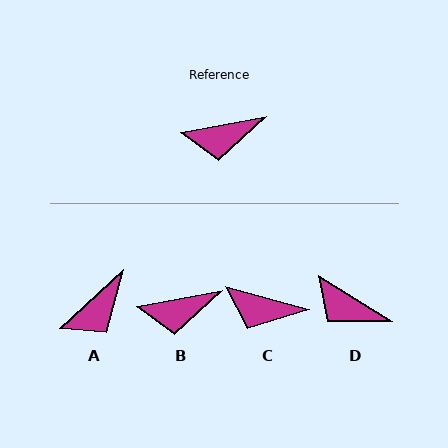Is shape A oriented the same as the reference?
No, it is off by about 31 degrees.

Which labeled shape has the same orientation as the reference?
B.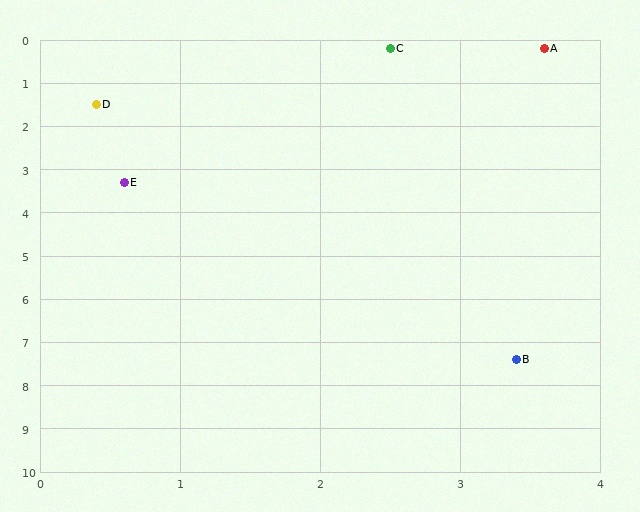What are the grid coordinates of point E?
Point E is at approximately (0.6, 3.3).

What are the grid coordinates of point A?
Point A is at approximately (3.6, 0.2).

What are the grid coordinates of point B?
Point B is at approximately (3.4, 7.4).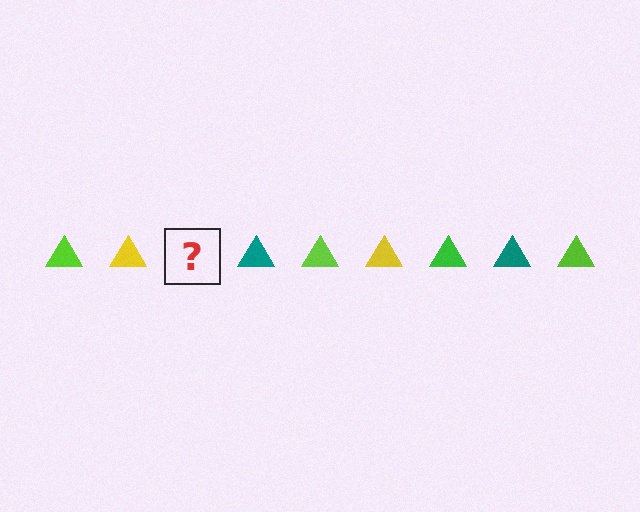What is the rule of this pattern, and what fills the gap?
The rule is that the pattern cycles through lime, yellow, green, teal triangles. The gap should be filled with a green triangle.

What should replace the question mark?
The question mark should be replaced with a green triangle.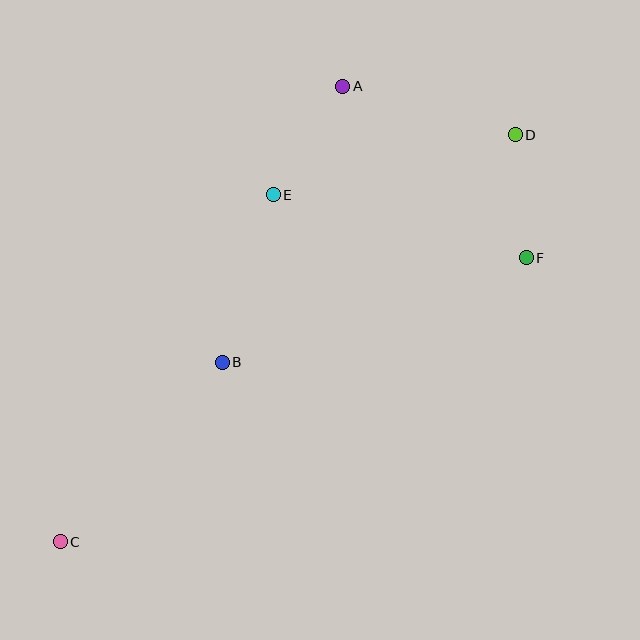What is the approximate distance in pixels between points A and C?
The distance between A and C is approximately 536 pixels.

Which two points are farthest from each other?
Points C and D are farthest from each other.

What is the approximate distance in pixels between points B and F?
The distance between B and F is approximately 322 pixels.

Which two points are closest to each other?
Points D and F are closest to each other.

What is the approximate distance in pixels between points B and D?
The distance between B and D is approximately 371 pixels.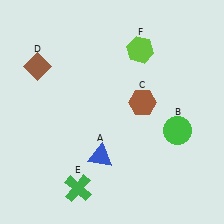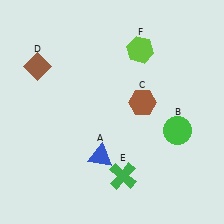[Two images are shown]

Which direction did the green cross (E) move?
The green cross (E) moved right.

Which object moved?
The green cross (E) moved right.